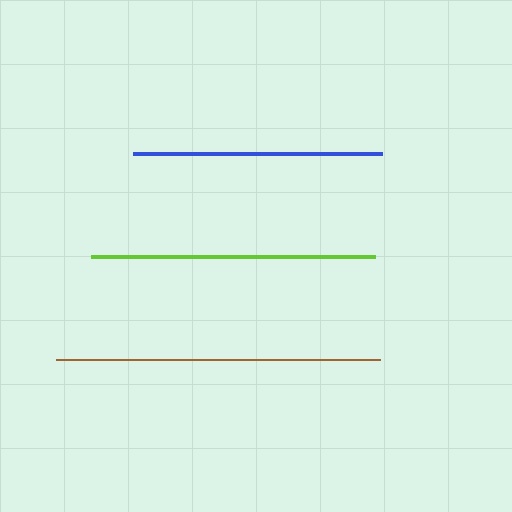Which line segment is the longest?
The brown line is the longest at approximately 324 pixels.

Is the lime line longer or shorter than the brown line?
The brown line is longer than the lime line.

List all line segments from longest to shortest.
From longest to shortest: brown, lime, blue.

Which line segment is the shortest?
The blue line is the shortest at approximately 249 pixels.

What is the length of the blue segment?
The blue segment is approximately 249 pixels long.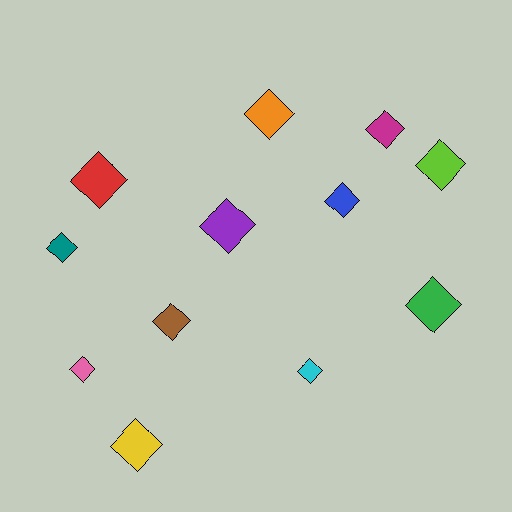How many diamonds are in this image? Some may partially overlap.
There are 12 diamonds.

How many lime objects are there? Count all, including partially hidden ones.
There is 1 lime object.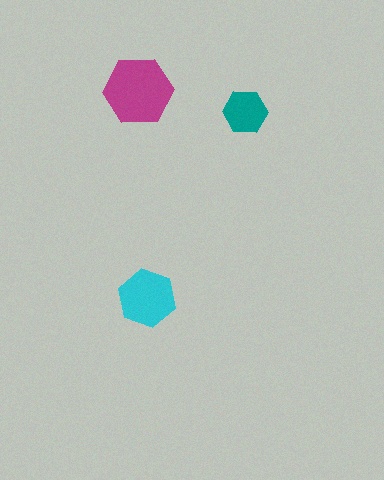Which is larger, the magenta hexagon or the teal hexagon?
The magenta one.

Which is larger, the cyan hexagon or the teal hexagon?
The cyan one.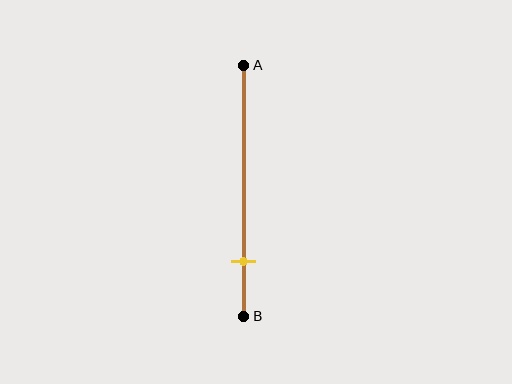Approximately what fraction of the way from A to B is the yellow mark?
The yellow mark is approximately 80% of the way from A to B.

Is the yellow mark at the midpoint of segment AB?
No, the mark is at about 80% from A, not at the 50% midpoint.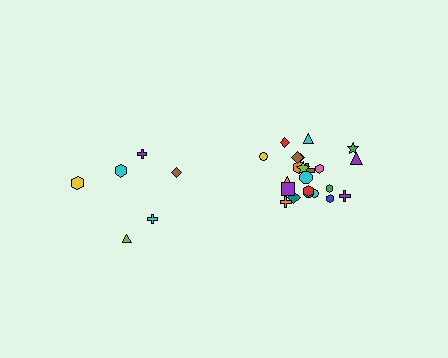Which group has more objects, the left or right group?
The right group.